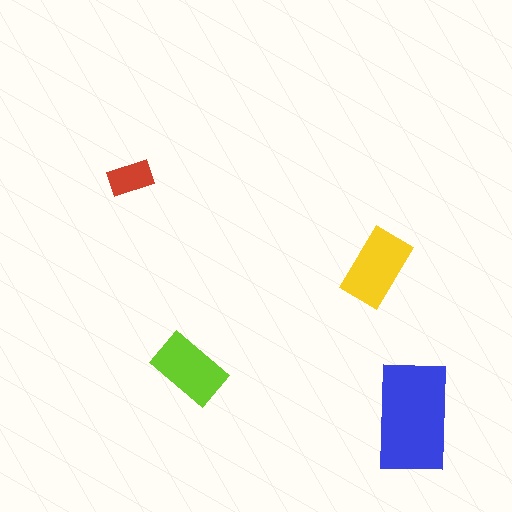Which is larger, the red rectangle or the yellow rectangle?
The yellow one.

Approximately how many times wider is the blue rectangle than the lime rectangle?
About 1.5 times wider.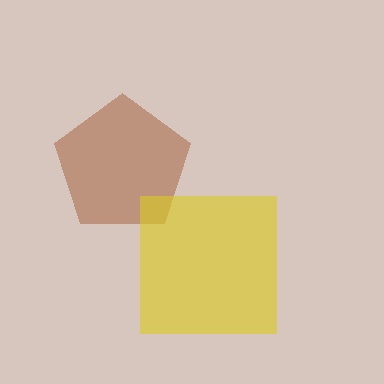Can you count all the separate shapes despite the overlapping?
Yes, there are 2 separate shapes.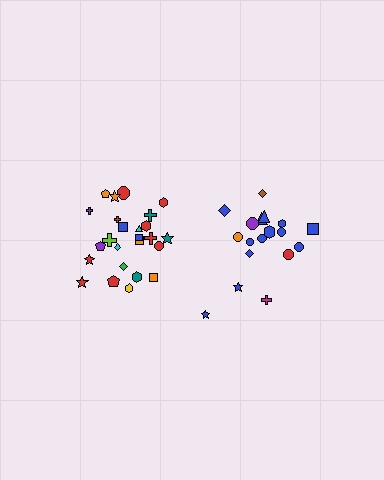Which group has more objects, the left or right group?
The left group.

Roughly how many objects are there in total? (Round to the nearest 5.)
Roughly 45 objects in total.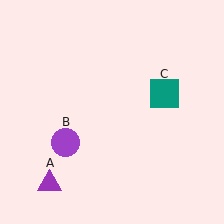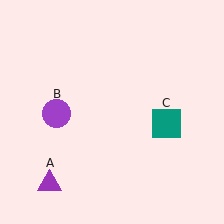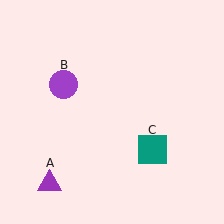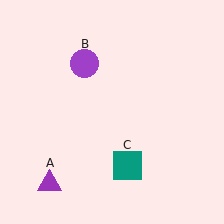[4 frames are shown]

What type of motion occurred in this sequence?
The purple circle (object B), teal square (object C) rotated clockwise around the center of the scene.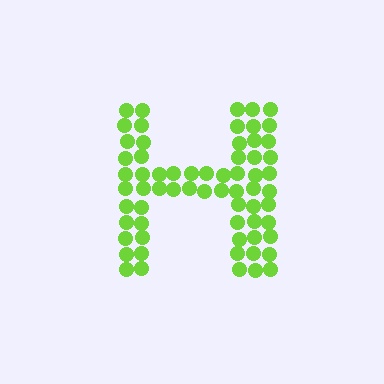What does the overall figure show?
The overall figure shows the letter H.